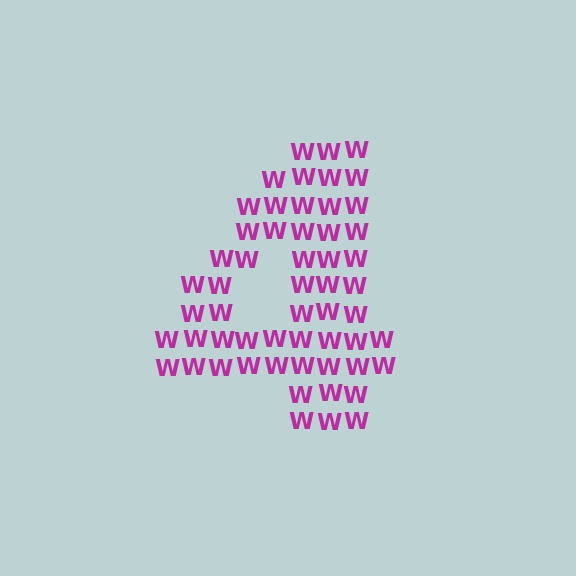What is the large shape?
The large shape is the digit 4.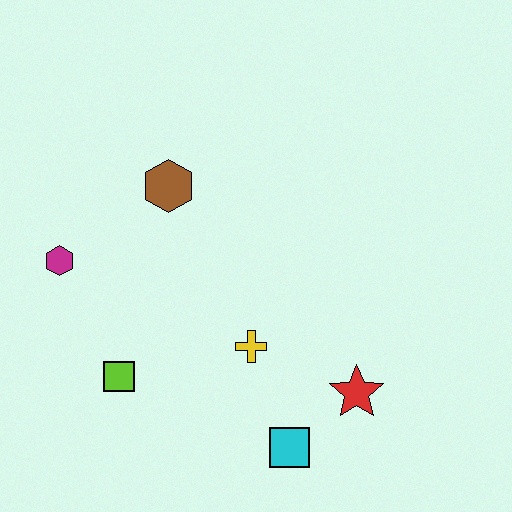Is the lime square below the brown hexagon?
Yes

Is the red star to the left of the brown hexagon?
No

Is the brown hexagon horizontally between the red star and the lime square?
Yes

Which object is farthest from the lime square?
The red star is farthest from the lime square.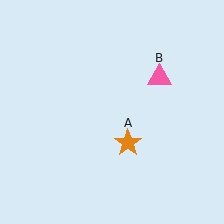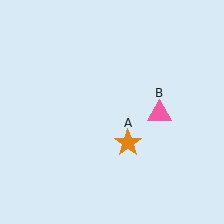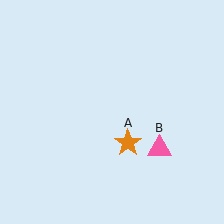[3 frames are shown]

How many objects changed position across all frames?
1 object changed position: pink triangle (object B).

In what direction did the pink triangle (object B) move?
The pink triangle (object B) moved down.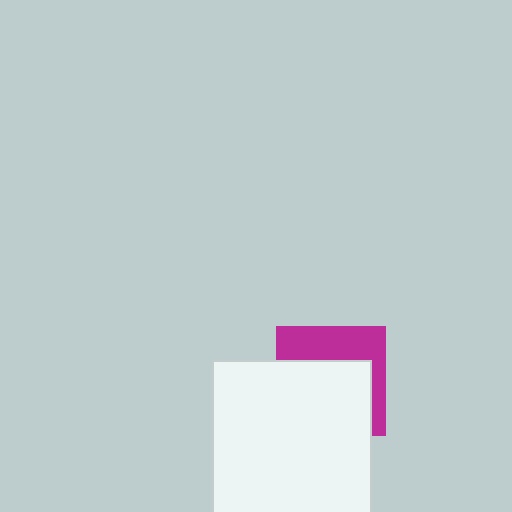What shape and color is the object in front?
The object in front is a white square.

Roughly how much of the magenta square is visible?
A small part of it is visible (roughly 40%).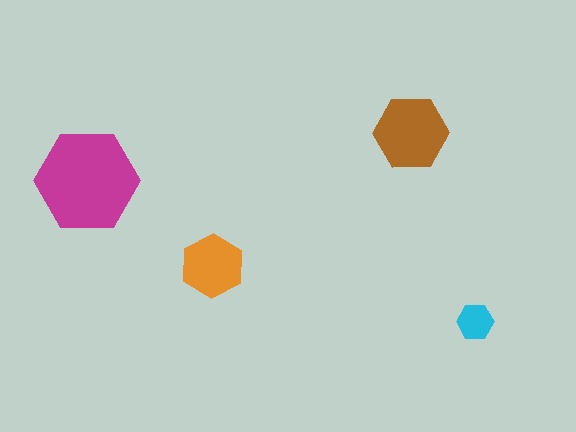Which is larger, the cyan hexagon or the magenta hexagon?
The magenta one.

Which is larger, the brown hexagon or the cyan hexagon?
The brown one.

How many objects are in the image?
There are 4 objects in the image.